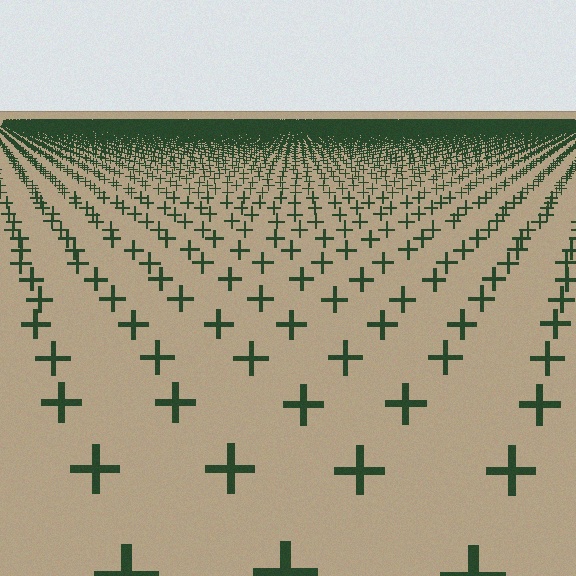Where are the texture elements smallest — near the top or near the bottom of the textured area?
Near the top.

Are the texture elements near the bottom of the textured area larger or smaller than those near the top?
Larger. Near the bottom, elements are closer to the viewer and appear at a bigger on-screen size.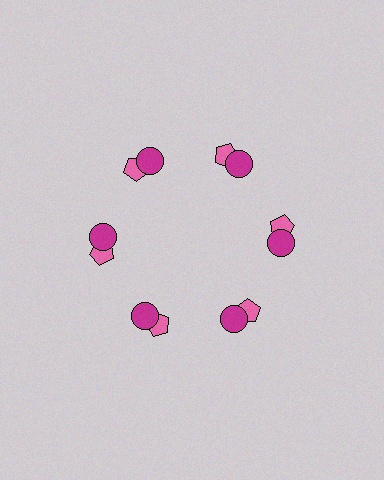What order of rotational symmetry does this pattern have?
This pattern has 6-fold rotational symmetry.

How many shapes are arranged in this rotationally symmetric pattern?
There are 12 shapes, arranged in 6 groups of 2.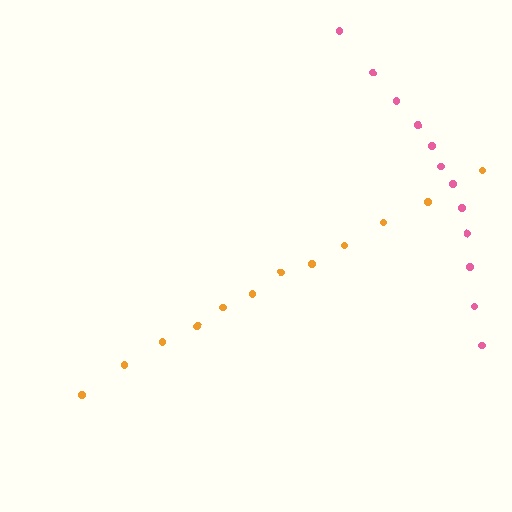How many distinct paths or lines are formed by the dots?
There are 2 distinct paths.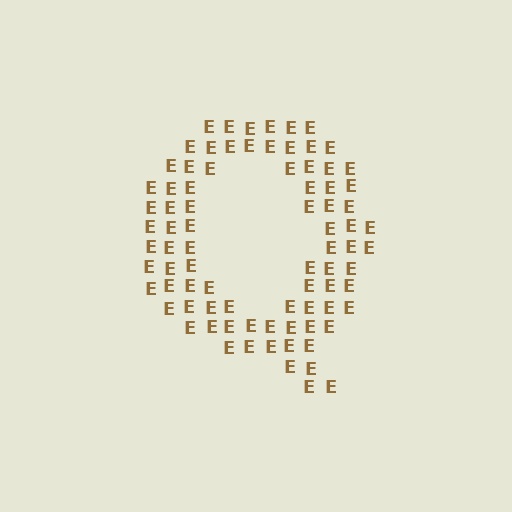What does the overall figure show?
The overall figure shows the letter Q.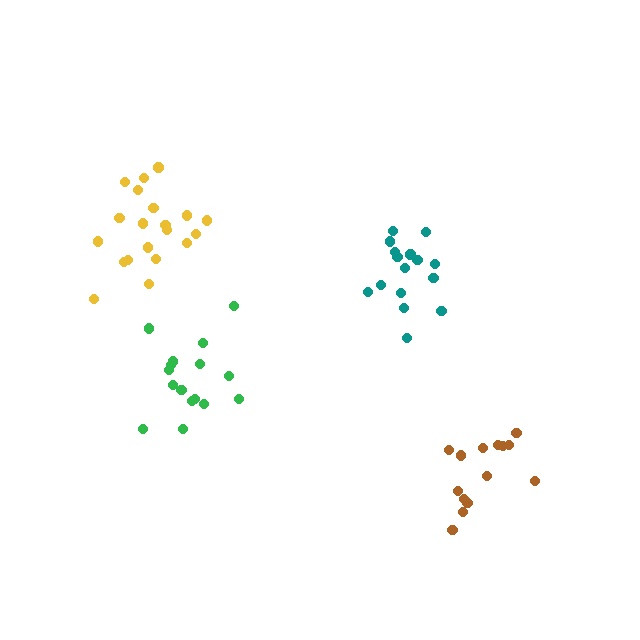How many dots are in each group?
Group 1: 16 dots, Group 2: 20 dots, Group 3: 14 dots, Group 4: 16 dots (66 total).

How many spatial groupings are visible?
There are 4 spatial groupings.